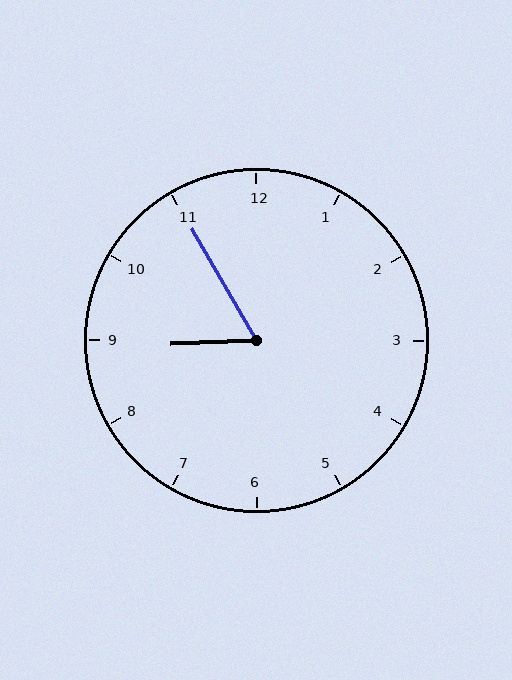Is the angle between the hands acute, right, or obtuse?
It is acute.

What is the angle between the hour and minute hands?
Approximately 62 degrees.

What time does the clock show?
8:55.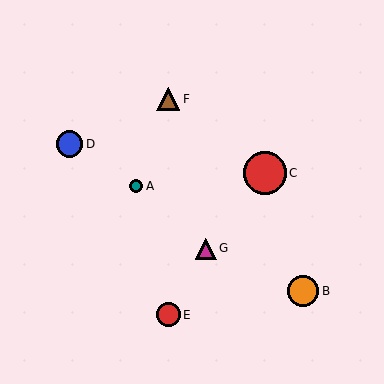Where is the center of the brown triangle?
The center of the brown triangle is at (168, 99).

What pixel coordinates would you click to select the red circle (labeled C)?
Click at (265, 173) to select the red circle C.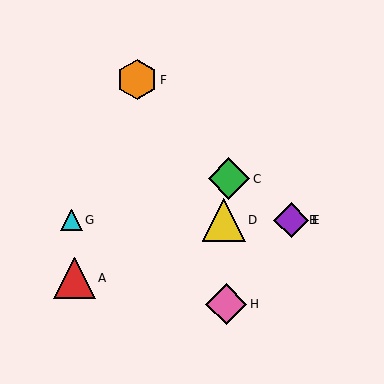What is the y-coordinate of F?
Object F is at y≈80.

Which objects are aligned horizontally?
Objects B, D, E, G are aligned horizontally.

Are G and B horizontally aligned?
Yes, both are at y≈220.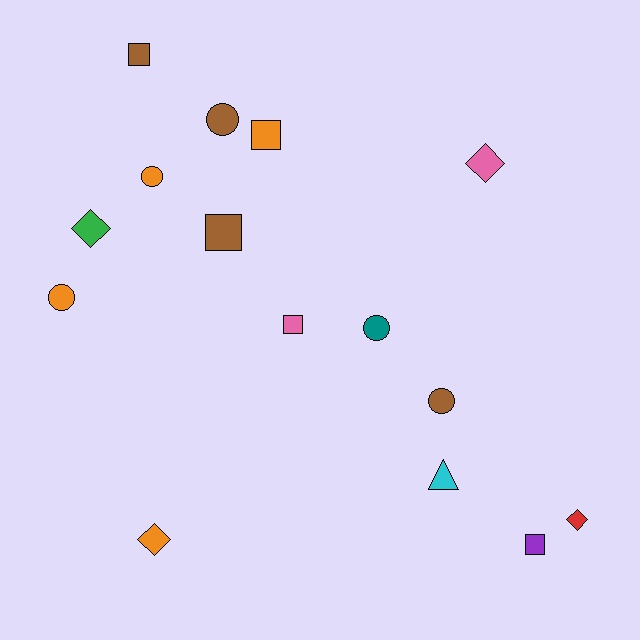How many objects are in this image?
There are 15 objects.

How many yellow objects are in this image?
There are no yellow objects.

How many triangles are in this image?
There is 1 triangle.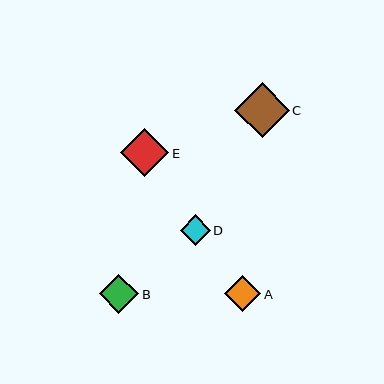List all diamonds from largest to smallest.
From largest to smallest: C, E, B, A, D.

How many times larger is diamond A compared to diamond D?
Diamond A is approximately 1.2 times the size of diamond D.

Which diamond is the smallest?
Diamond D is the smallest with a size of approximately 30 pixels.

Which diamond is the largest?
Diamond C is the largest with a size of approximately 55 pixels.